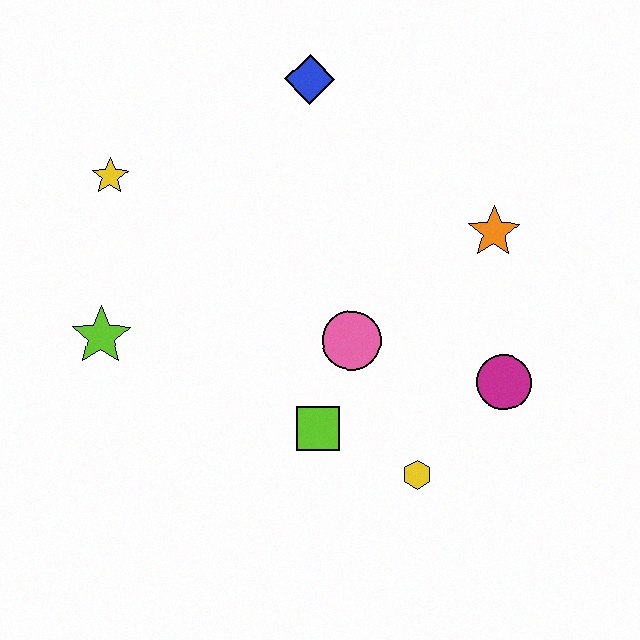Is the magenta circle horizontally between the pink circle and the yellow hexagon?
No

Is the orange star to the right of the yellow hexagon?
Yes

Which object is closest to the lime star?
The yellow star is closest to the lime star.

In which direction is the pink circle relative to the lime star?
The pink circle is to the right of the lime star.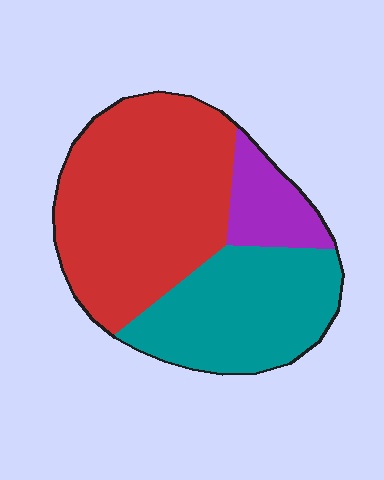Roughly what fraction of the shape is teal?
Teal covers roughly 35% of the shape.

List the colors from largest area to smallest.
From largest to smallest: red, teal, purple.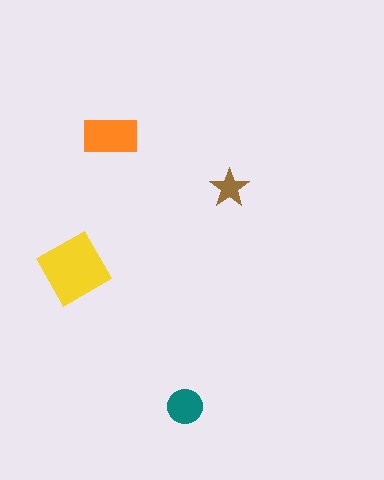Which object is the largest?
The yellow square.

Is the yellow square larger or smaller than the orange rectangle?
Larger.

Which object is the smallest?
The brown star.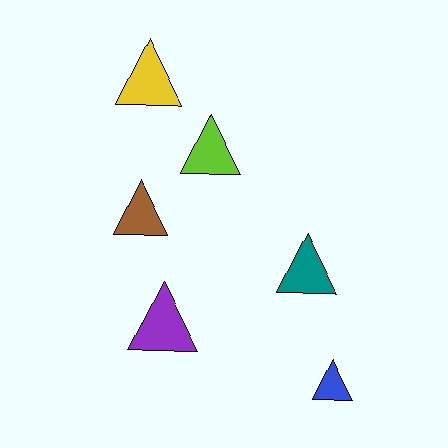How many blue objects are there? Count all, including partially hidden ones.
There is 1 blue object.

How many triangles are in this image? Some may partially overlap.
There are 6 triangles.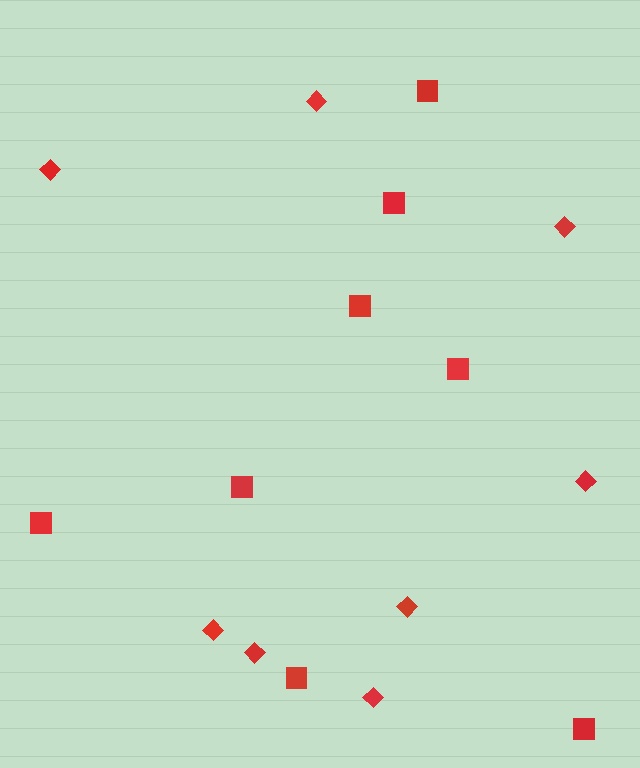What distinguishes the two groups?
There are 2 groups: one group of squares (8) and one group of diamonds (8).